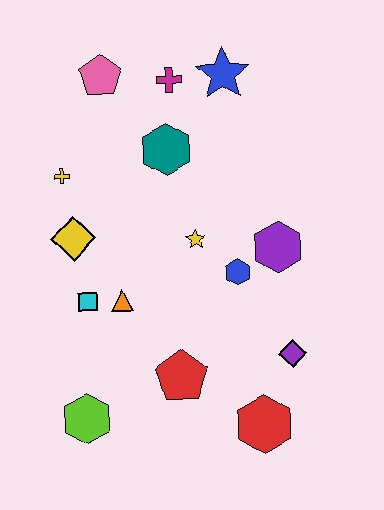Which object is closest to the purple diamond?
The red hexagon is closest to the purple diamond.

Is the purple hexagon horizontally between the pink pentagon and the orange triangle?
No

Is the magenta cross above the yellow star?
Yes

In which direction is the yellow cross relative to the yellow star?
The yellow cross is to the left of the yellow star.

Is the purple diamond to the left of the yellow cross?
No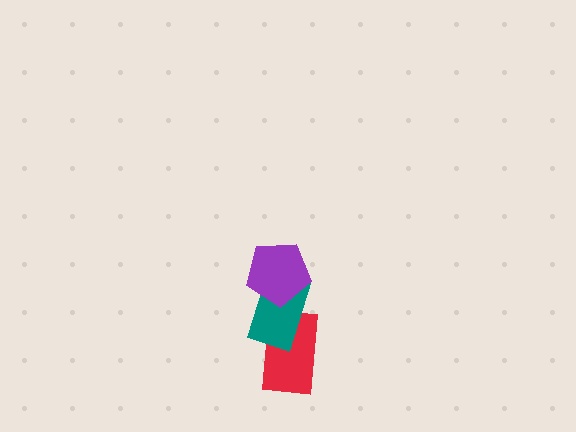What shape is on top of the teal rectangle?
The purple pentagon is on top of the teal rectangle.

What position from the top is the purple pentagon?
The purple pentagon is 1st from the top.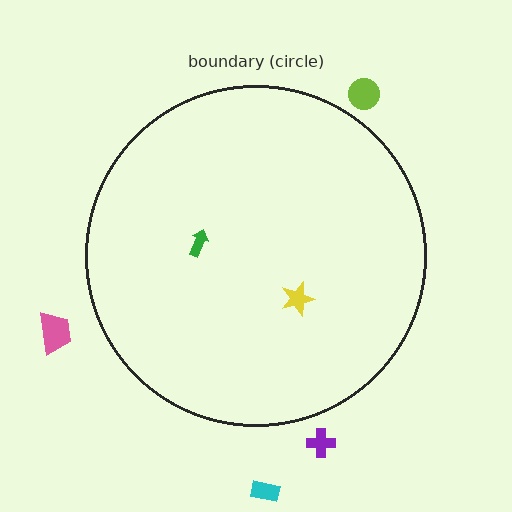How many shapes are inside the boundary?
2 inside, 4 outside.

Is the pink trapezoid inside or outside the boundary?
Outside.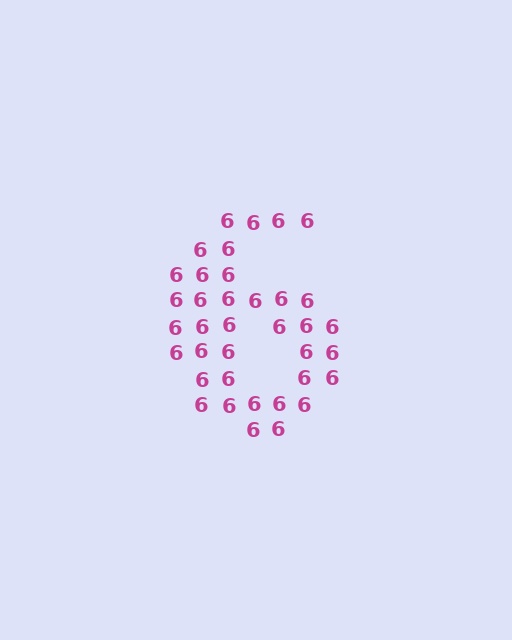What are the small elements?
The small elements are digit 6's.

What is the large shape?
The large shape is the digit 6.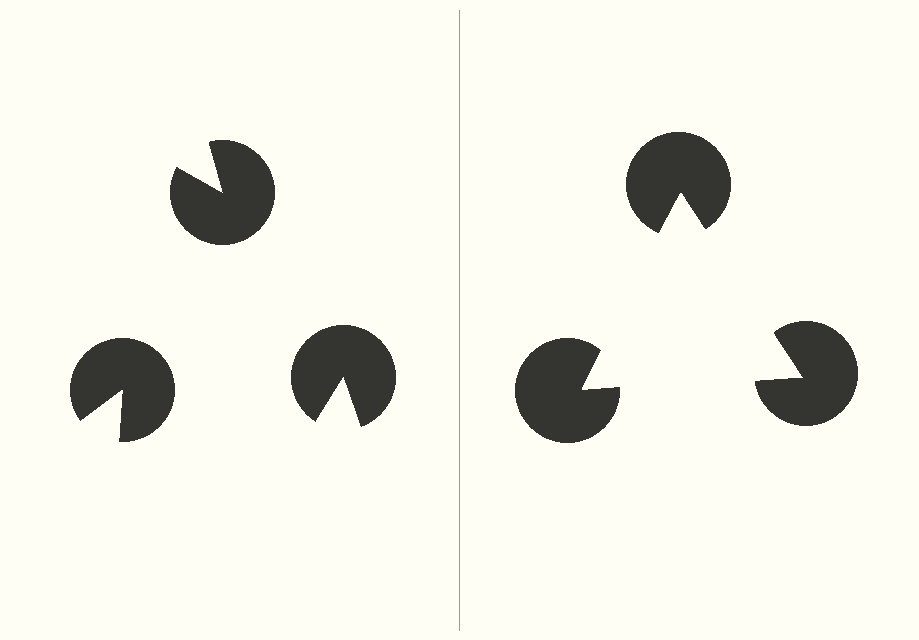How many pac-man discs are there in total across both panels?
6 — 3 on each side.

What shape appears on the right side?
An illusory triangle.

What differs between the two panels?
The pac-man discs are positioned identically on both sides; only the wedge orientations differ. On the right they align to a triangle; on the left they are misaligned.